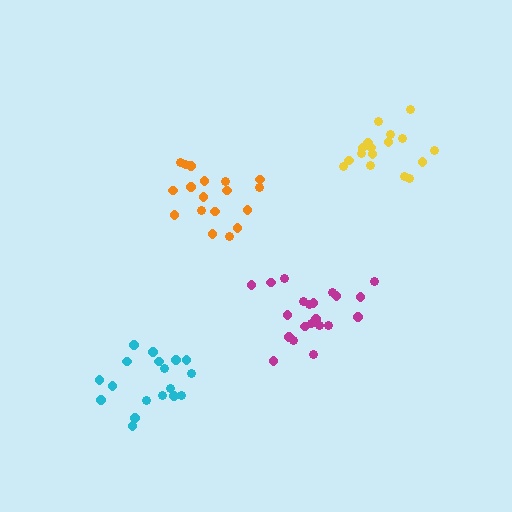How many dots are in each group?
Group 1: 18 dots, Group 2: 17 dots, Group 3: 21 dots, Group 4: 18 dots (74 total).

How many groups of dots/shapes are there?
There are 4 groups.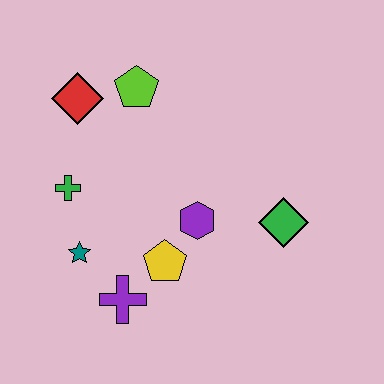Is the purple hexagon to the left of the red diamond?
No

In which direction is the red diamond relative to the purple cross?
The red diamond is above the purple cross.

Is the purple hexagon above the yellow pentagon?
Yes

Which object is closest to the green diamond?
The purple hexagon is closest to the green diamond.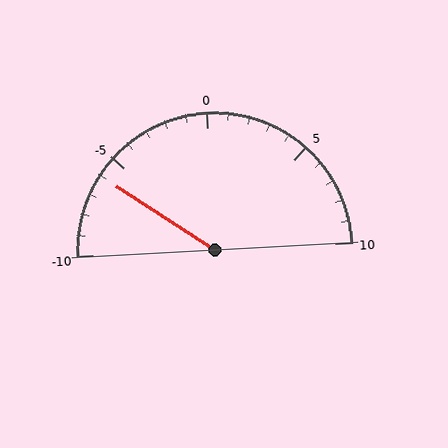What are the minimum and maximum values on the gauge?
The gauge ranges from -10 to 10.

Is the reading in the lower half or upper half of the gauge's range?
The reading is in the lower half of the range (-10 to 10).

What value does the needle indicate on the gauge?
The needle indicates approximately -6.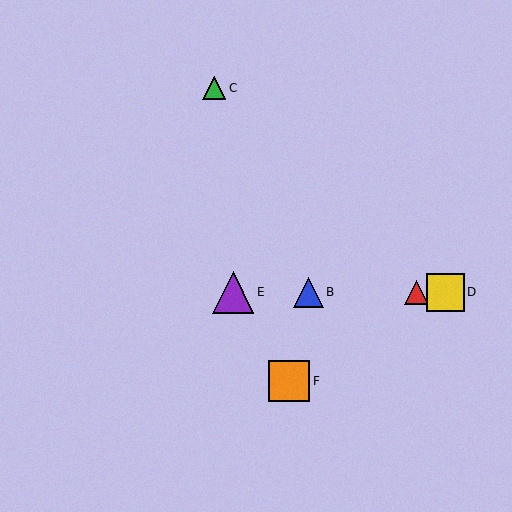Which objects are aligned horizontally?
Objects A, B, D, E are aligned horizontally.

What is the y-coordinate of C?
Object C is at y≈88.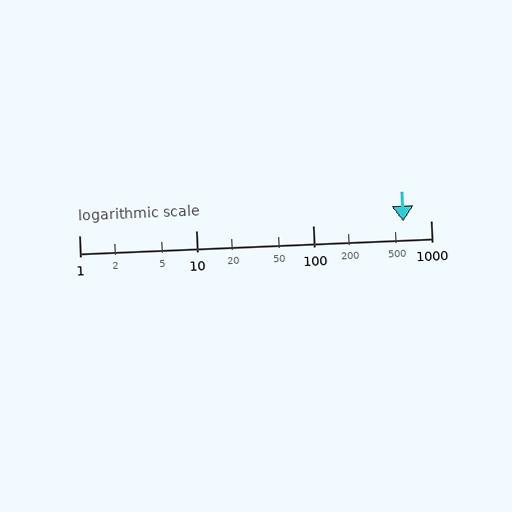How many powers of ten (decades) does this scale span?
The scale spans 3 decades, from 1 to 1000.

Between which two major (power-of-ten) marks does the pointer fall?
The pointer is between 100 and 1000.